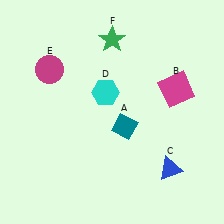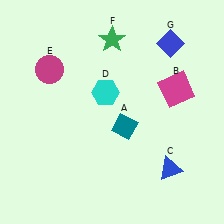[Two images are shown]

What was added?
A blue diamond (G) was added in Image 2.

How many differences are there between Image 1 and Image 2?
There is 1 difference between the two images.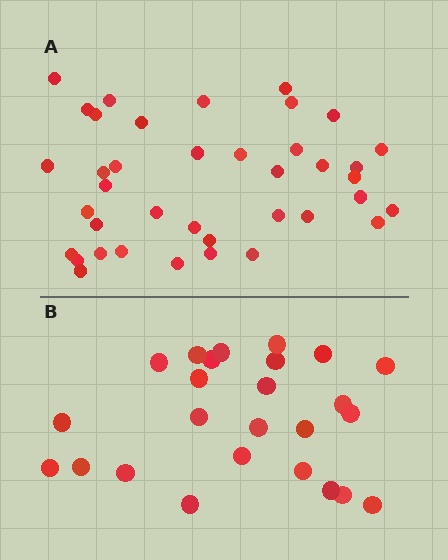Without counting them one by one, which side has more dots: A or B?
Region A (the top region) has more dots.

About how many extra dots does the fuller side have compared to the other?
Region A has approximately 15 more dots than region B.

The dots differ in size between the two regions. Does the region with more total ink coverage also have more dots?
No. Region B has more total ink coverage because its dots are larger, but region A actually contains more individual dots. Total area can be misleading — the number of items is what matters here.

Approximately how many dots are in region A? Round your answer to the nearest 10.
About 40 dots. (The exact count is 39, which rounds to 40.)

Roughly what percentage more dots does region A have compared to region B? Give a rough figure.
About 55% more.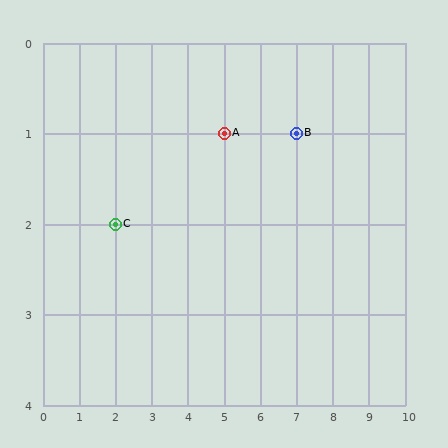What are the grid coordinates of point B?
Point B is at grid coordinates (7, 1).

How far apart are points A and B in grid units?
Points A and B are 2 columns apart.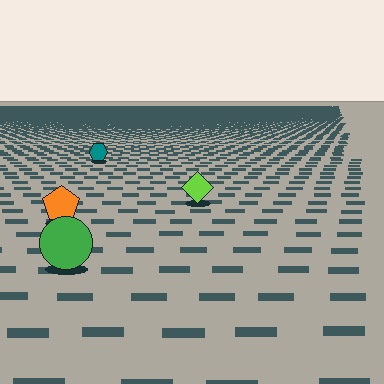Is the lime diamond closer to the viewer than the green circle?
No. The green circle is closer — you can tell from the texture gradient: the ground texture is coarser near it.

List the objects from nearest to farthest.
From nearest to farthest: the green circle, the orange pentagon, the lime diamond, the teal hexagon.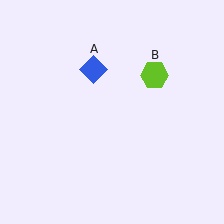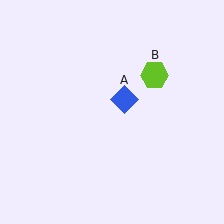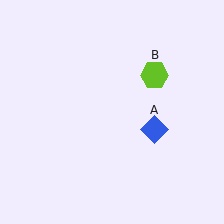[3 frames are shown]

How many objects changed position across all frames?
1 object changed position: blue diamond (object A).